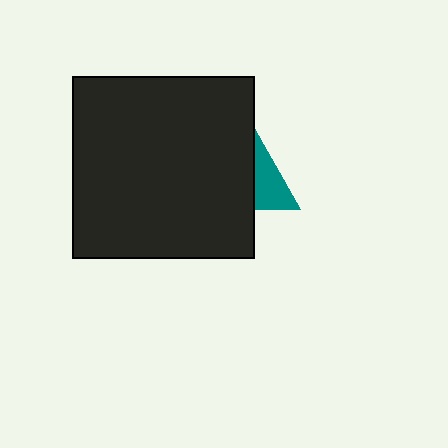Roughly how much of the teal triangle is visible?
A small part of it is visible (roughly 35%).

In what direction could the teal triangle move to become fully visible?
The teal triangle could move right. That would shift it out from behind the black square entirely.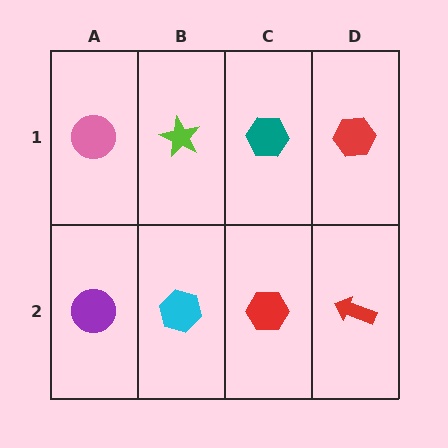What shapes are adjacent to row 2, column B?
A lime star (row 1, column B), a purple circle (row 2, column A), a red hexagon (row 2, column C).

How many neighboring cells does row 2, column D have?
2.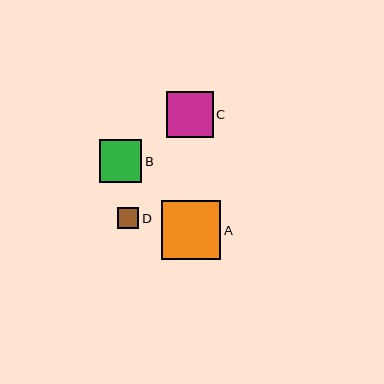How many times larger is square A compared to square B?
Square A is approximately 1.4 times the size of square B.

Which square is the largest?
Square A is the largest with a size of approximately 59 pixels.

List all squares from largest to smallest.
From largest to smallest: A, C, B, D.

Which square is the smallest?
Square D is the smallest with a size of approximately 21 pixels.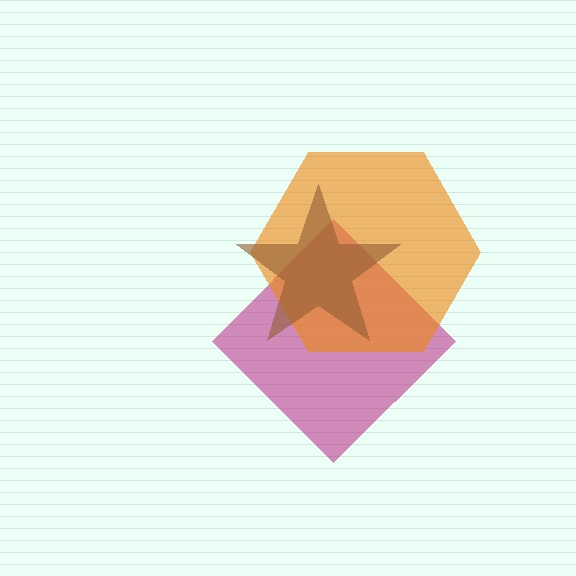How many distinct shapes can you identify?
There are 3 distinct shapes: a magenta diamond, an orange hexagon, a brown star.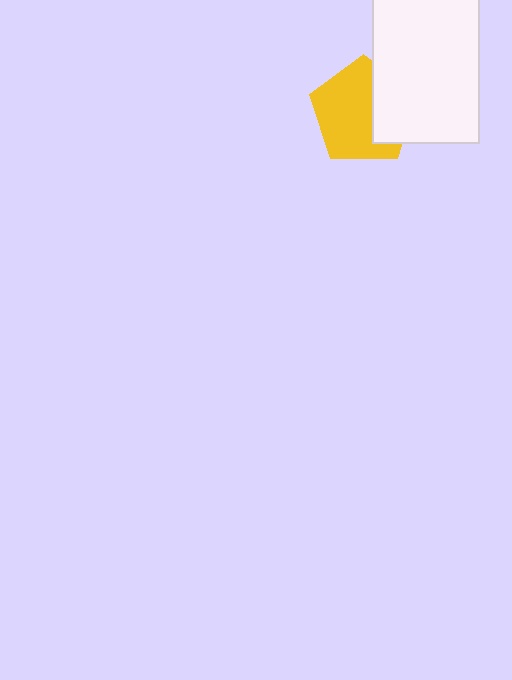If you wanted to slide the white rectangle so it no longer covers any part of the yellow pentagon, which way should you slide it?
Slide it right — that is the most direct way to separate the two shapes.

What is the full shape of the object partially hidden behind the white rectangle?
The partially hidden object is a yellow pentagon.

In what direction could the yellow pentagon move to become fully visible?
The yellow pentagon could move left. That would shift it out from behind the white rectangle entirely.